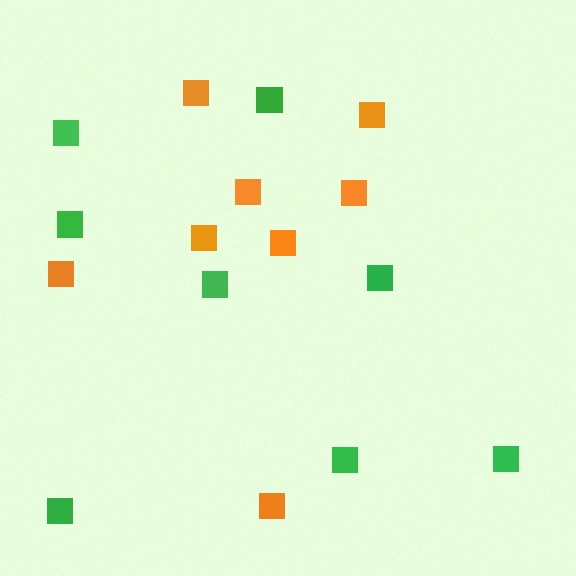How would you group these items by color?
There are 2 groups: one group of green squares (8) and one group of orange squares (8).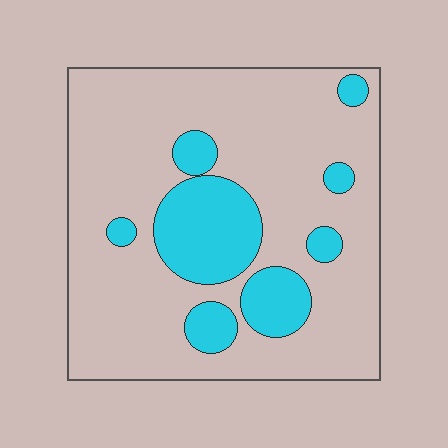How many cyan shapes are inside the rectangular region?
8.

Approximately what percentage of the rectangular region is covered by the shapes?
Approximately 20%.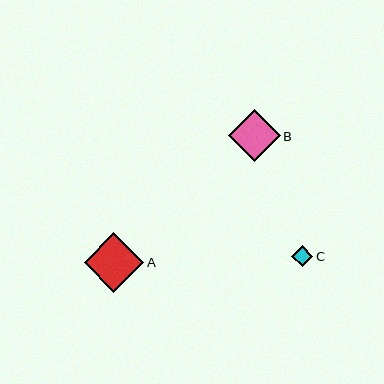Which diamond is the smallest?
Diamond C is the smallest with a size of approximately 21 pixels.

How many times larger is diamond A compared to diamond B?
Diamond A is approximately 1.2 times the size of diamond B.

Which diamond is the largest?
Diamond A is the largest with a size of approximately 60 pixels.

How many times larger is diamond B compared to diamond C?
Diamond B is approximately 2.5 times the size of diamond C.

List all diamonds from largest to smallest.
From largest to smallest: A, B, C.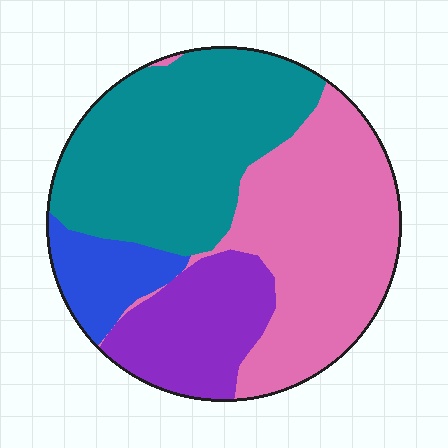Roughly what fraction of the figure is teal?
Teal covers 38% of the figure.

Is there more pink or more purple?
Pink.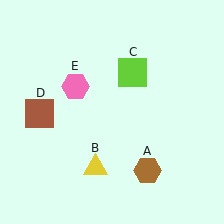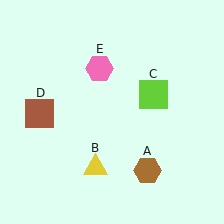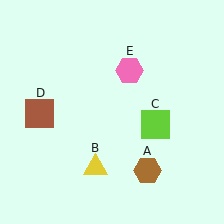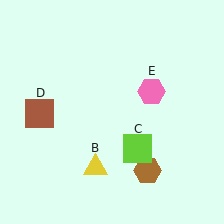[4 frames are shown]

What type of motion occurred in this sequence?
The lime square (object C), pink hexagon (object E) rotated clockwise around the center of the scene.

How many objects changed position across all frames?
2 objects changed position: lime square (object C), pink hexagon (object E).